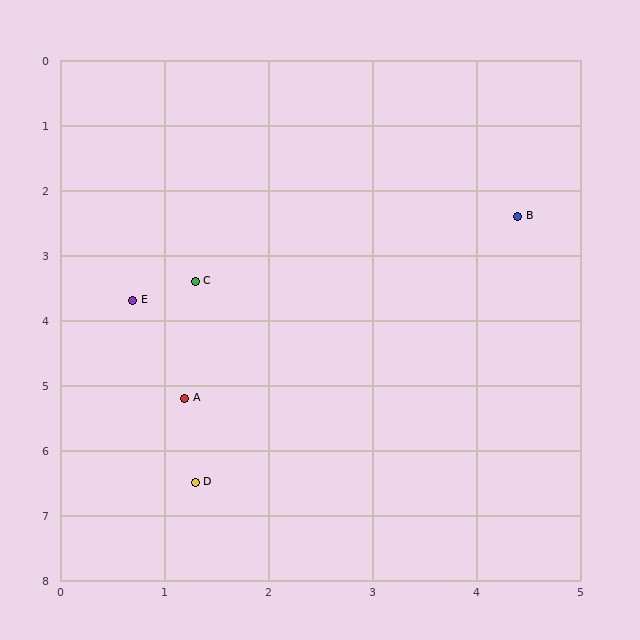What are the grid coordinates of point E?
Point E is at approximately (0.7, 3.7).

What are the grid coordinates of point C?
Point C is at approximately (1.3, 3.4).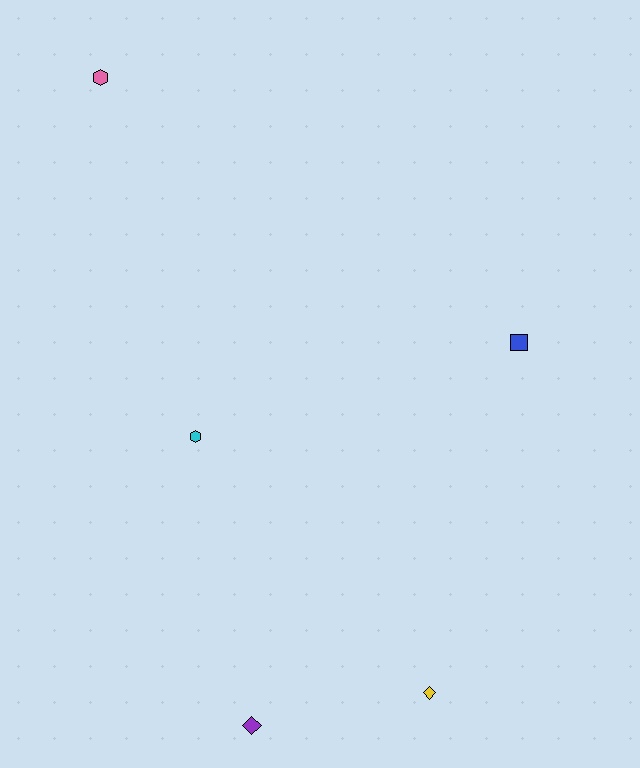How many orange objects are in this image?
There are no orange objects.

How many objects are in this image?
There are 5 objects.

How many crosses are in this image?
There are no crosses.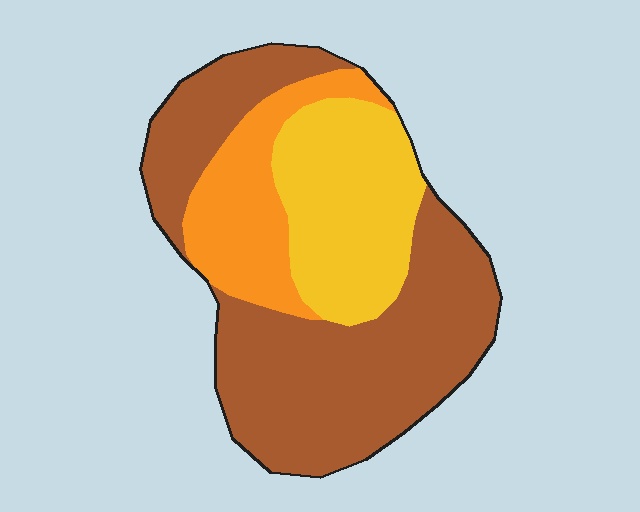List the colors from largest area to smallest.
From largest to smallest: brown, yellow, orange.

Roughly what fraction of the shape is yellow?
Yellow takes up between a quarter and a half of the shape.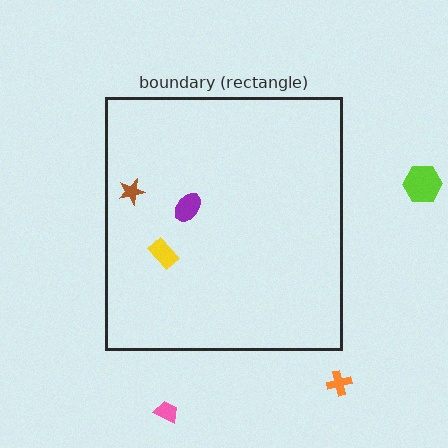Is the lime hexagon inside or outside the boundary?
Outside.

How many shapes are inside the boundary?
3 inside, 3 outside.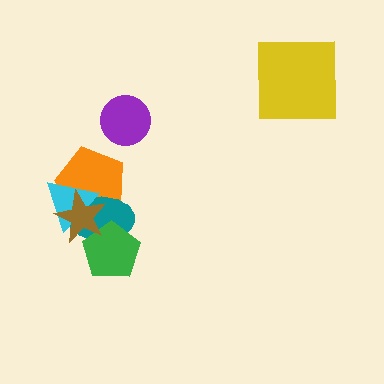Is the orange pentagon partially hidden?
Yes, it is partially covered by another shape.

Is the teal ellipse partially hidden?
Yes, it is partially covered by another shape.